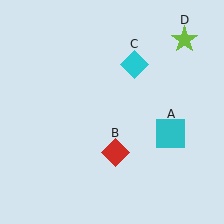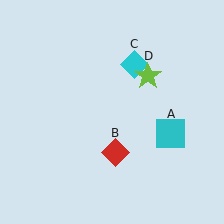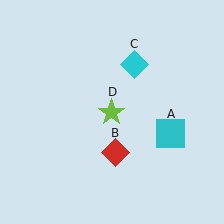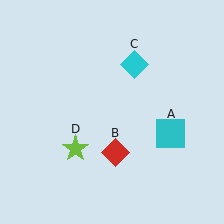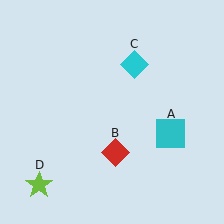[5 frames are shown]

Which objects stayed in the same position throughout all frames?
Cyan square (object A) and red diamond (object B) and cyan diamond (object C) remained stationary.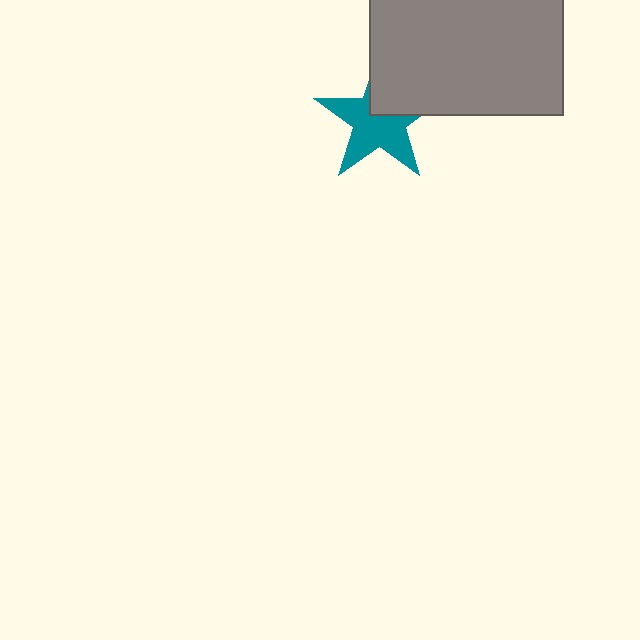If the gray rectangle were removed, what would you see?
You would see the complete teal star.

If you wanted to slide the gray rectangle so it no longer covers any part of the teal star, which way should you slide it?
Slide it toward the upper-right — that is the most direct way to separate the two shapes.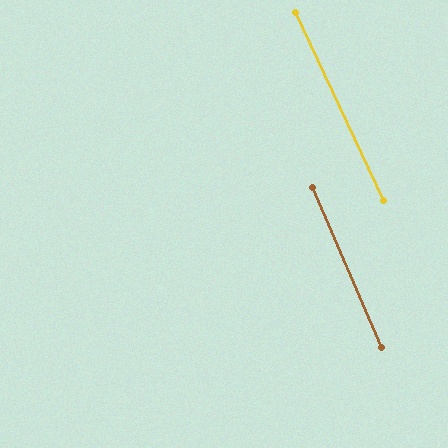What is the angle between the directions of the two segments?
Approximately 2 degrees.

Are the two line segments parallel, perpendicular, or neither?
Parallel — their directions differ by only 2.0°.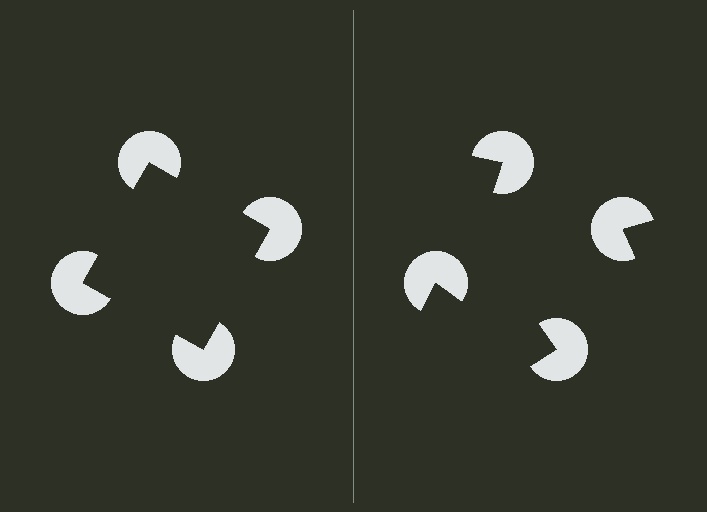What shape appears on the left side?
An illusory square.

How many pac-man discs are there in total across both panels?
8 — 4 on each side.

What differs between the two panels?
The pac-man discs are positioned identically on both sides; only the wedge orientations differ. On the left they align to a square; on the right they are misaligned.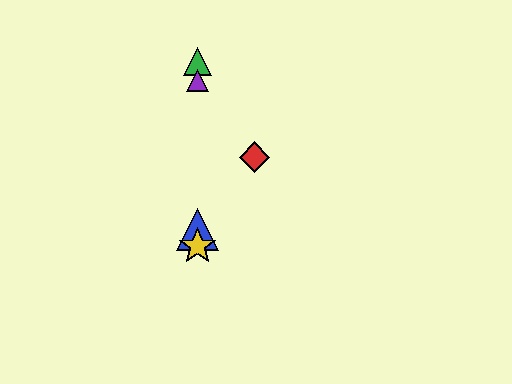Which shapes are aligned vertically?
The blue triangle, the green triangle, the yellow star, the purple triangle are aligned vertically.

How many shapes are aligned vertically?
4 shapes (the blue triangle, the green triangle, the yellow star, the purple triangle) are aligned vertically.